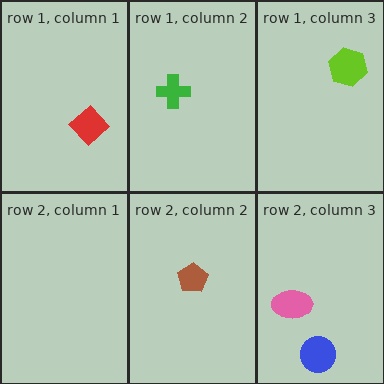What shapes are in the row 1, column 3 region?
The lime hexagon.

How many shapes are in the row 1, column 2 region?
1.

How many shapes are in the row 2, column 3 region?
2.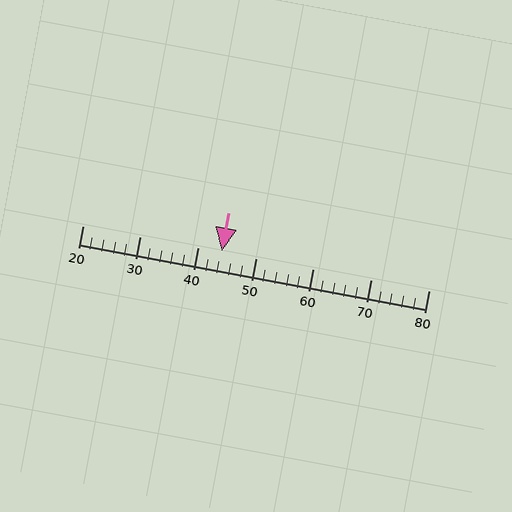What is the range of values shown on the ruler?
The ruler shows values from 20 to 80.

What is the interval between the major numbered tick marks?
The major tick marks are spaced 10 units apart.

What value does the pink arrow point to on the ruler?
The pink arrow points to approximately 44.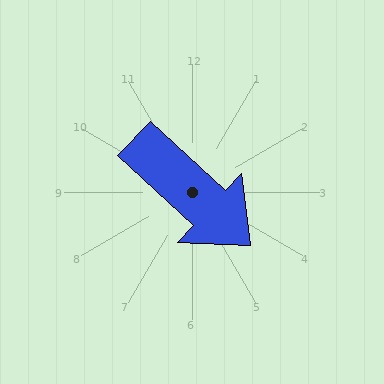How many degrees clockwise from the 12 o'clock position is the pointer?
Approximately 133 degrees.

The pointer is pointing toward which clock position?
Roughly 4 o'clock.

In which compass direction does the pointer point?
Southeast.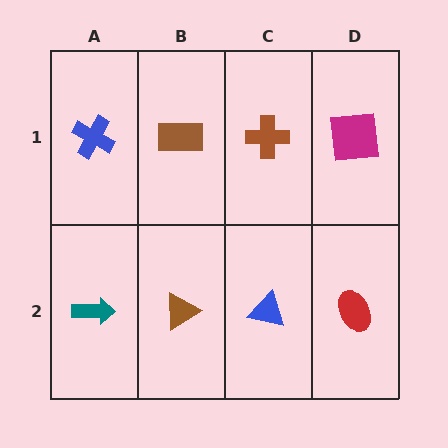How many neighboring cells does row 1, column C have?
3.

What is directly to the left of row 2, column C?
A brown triangle.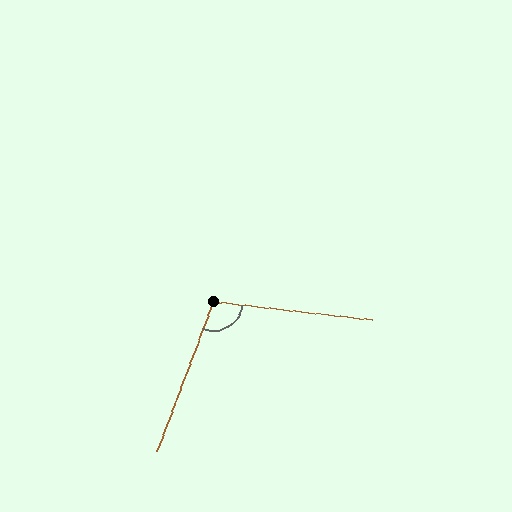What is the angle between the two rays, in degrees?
Approximately 104 degrees.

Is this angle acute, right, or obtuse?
It is obtuse.